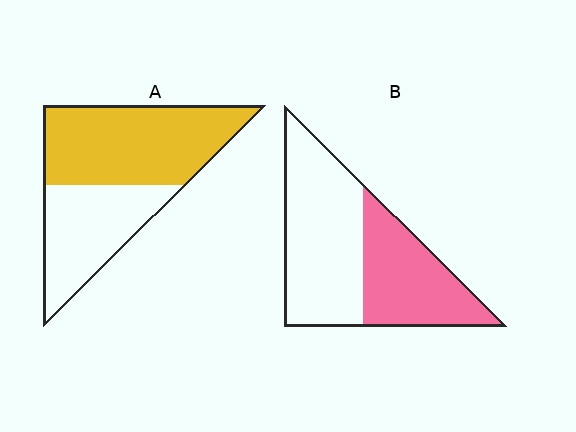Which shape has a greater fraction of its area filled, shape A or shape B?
Shape A.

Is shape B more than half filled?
No.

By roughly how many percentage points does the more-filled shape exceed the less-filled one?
By roughly 15 percentage points (A over B).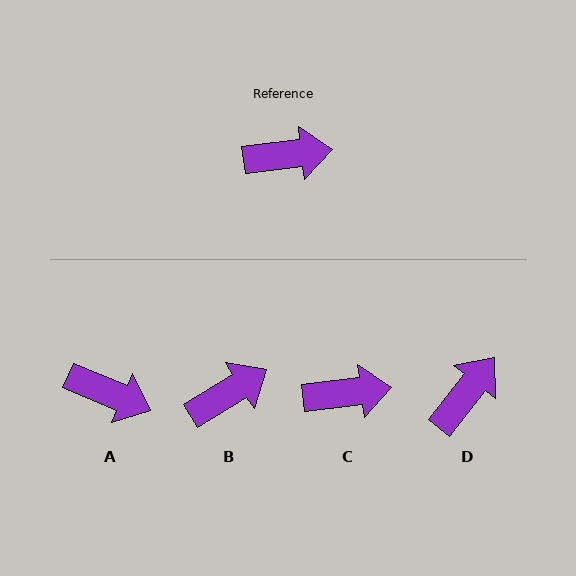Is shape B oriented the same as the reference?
No, it is off by about 25 degrees.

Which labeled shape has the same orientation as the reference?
C.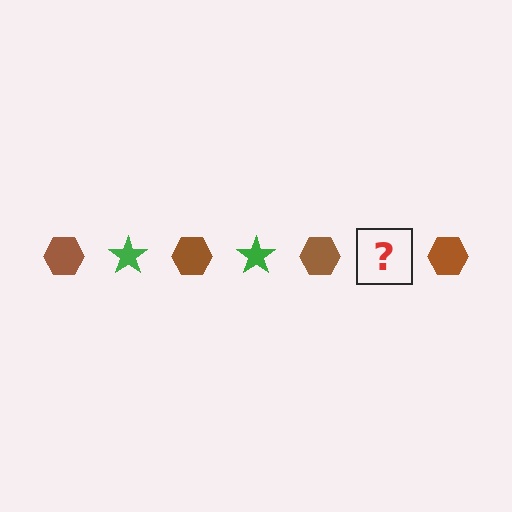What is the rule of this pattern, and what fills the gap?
The rule is that the pattern alternates between brown hexagon and green star. The gap should be filled with a green star.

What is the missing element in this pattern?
The missing element is a green star.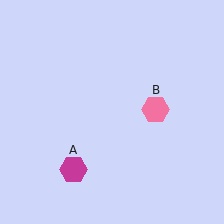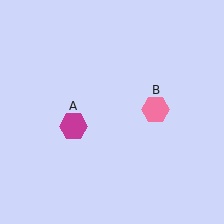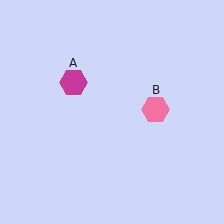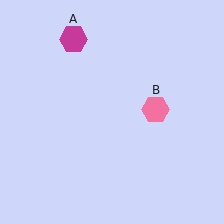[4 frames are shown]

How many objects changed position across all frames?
1 object changed position: magenta hexagon (object A).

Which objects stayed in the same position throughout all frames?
Pink hexagon (object B) remained stationary.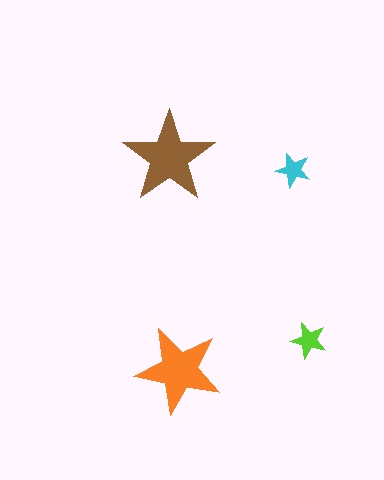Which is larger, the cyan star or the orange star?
The orange one.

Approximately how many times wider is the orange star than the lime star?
About 2.5 times wider.